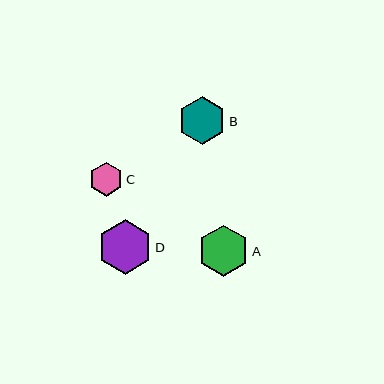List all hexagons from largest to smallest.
From largest to smallest: D, A, B, C.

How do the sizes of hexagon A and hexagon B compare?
Hexagon A and hexagon B are approximately the same size.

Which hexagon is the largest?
Hexagon D is the largest with a size of approximately 54 pixels.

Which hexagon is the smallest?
Hexagon C is the smallest with a size of approximately 34 pixels.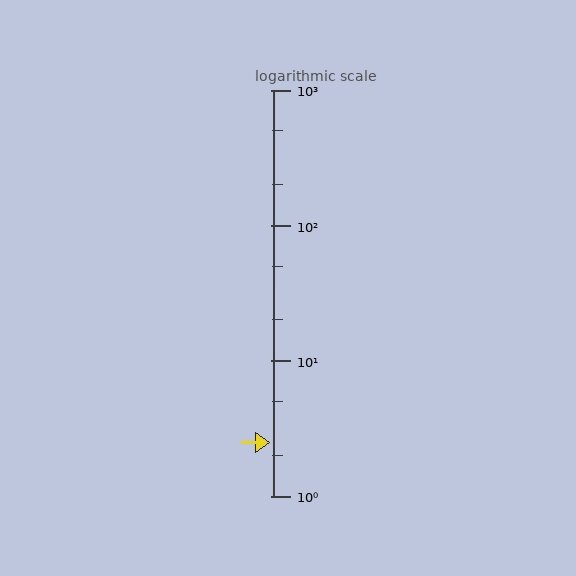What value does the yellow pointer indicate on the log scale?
The pointer indicates approximately 2.5.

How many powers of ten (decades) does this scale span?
The scale spans 3 decades, from 1 to 1000.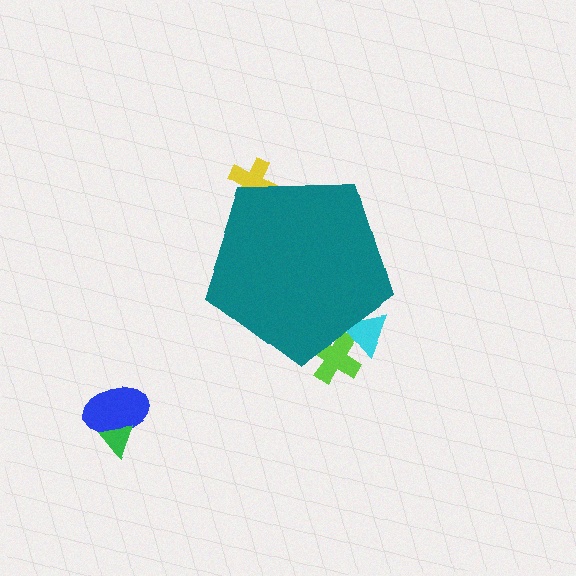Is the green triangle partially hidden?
No, the green triangle is fully visible.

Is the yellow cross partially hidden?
Yes, the yellow cross is partially hidden behind the teal pentagon.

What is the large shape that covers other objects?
A teal pentagon.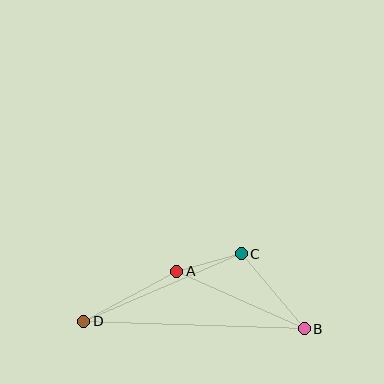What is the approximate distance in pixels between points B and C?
The distance between B and C is approximately 98 pixels.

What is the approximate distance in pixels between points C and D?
The distance between C and D is approximately 171 pixels.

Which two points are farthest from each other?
Points B and D are farthest from each other.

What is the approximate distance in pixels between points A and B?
The distance between A and B is approximately 140 pixels.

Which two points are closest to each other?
Points A and C are closest to each other.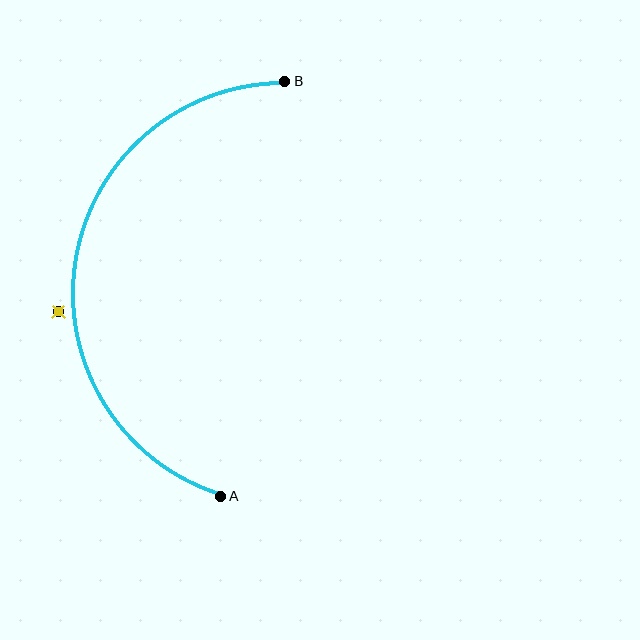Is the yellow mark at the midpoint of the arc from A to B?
No — the yellow mark does not lie on the arc at all. It sits slightly outside the curve.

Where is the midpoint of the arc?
The arc midpoint is the point on the curve farthest from the straight line joining A and B. It sits to the left of that line.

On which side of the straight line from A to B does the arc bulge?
The arc bulges to the left of the straight line connecting A and B.